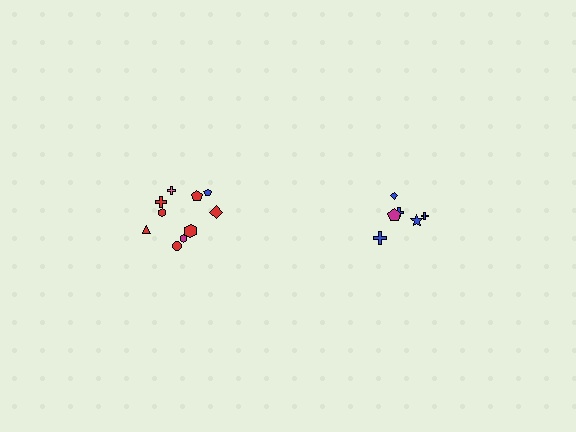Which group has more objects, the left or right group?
The left group.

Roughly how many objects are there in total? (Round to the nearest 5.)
Roughly 15 objects in total.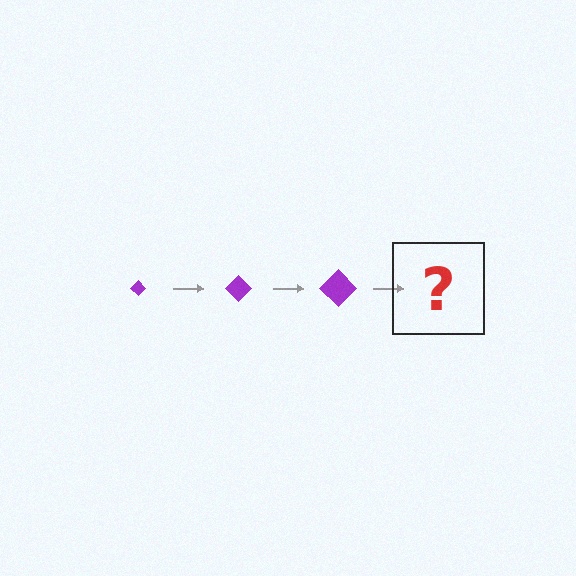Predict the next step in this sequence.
The next step is a purple diamond, larger than the previous one.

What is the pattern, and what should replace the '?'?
The pattern is that the diamond gets progressively larger each step. The '?' should be a purple diamond, larger than the previous one.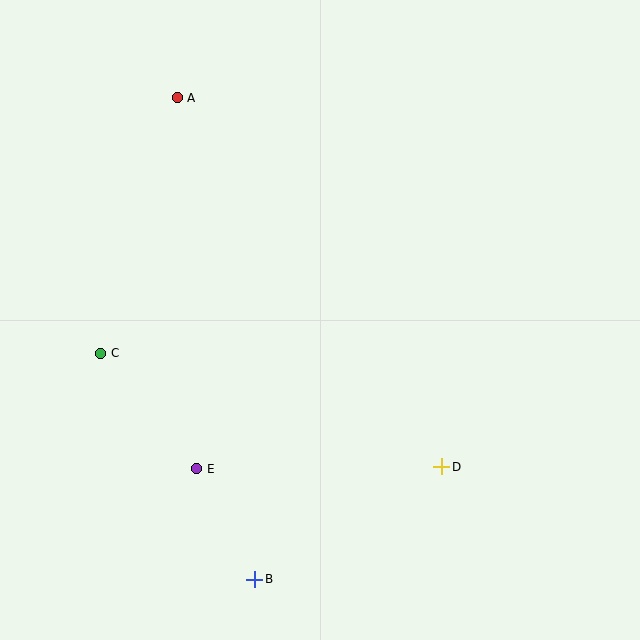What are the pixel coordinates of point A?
Point A is at (177, 98).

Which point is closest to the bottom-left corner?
Point E is closest to the bottom-left corner.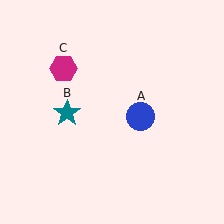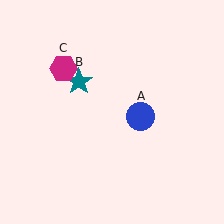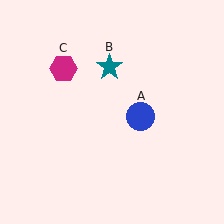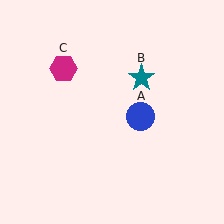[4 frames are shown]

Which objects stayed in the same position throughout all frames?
Blue circle (object A) and magenta hexagon (object C) remained stationary.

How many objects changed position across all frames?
1 object changed position: teal star (object B).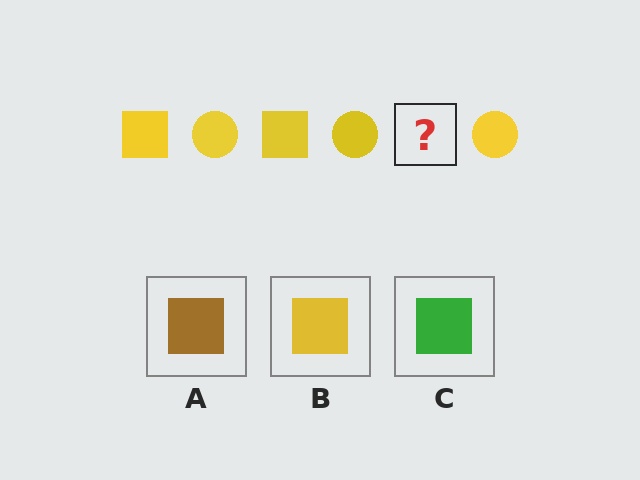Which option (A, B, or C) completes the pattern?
B.